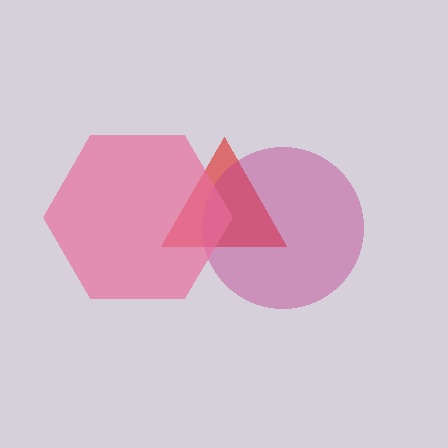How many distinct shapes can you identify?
There are 3 distinct shapes: a red triangle, a magenta circle, a pink hexagon.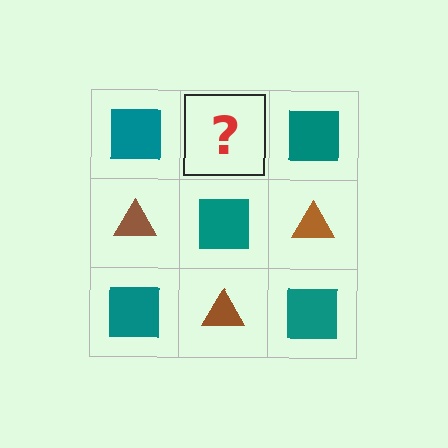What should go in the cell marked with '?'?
The missing cell should contain a brown triangle.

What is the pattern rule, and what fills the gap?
The rule is that it alternates teal square and brown triangle in a checkerboard pattern. The gap should be filled with a brown triangle.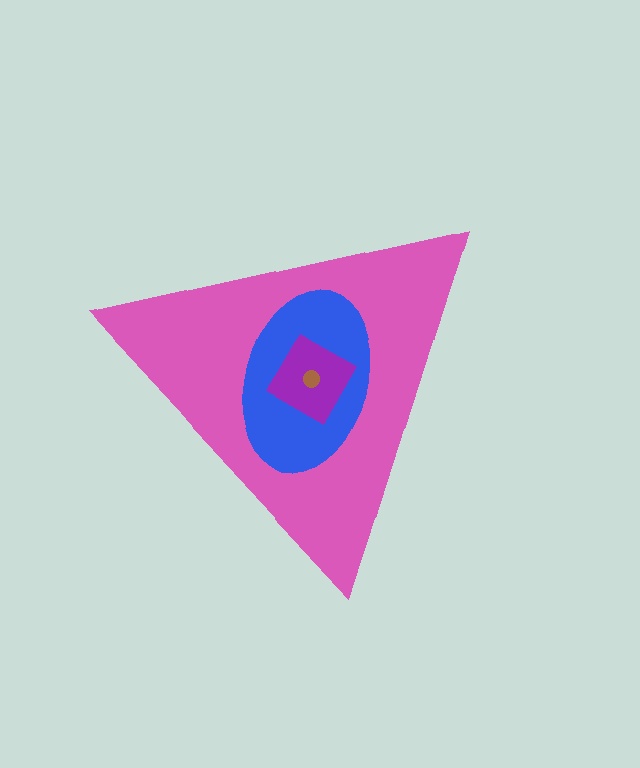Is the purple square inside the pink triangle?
Yes.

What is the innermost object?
The brown circle.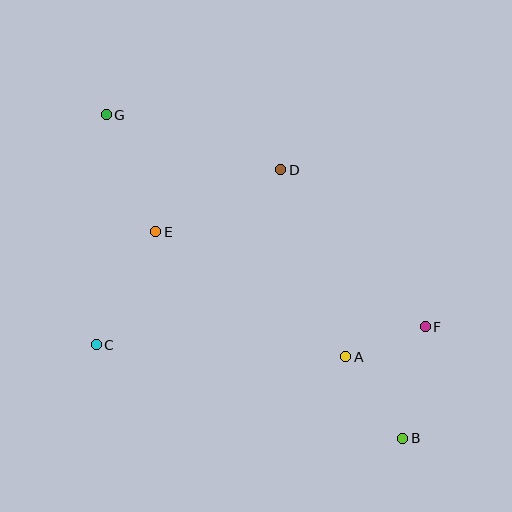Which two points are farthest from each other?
Points B and G are farthest from each other.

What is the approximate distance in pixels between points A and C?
The distance between A and C is approximately 250 pixels.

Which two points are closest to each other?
Points A and F are closest to each other.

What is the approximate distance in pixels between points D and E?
The distance between D and E is approximately 140 pixels.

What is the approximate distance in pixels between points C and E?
The distance between C and E is approximately 128 pixels.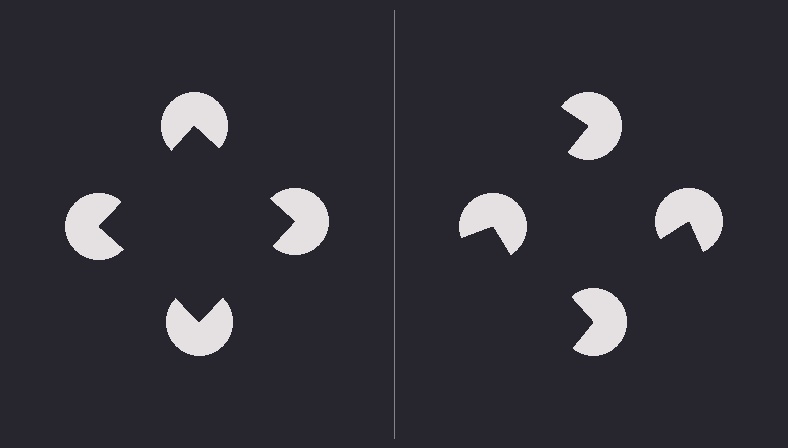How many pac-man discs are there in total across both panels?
8 — 4 on each side.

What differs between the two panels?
The pac-man discs are positioned identically on both sides; only the wedge orientations differ. On the left they align to a square; on the right they are misaligned.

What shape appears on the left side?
An illusory square.